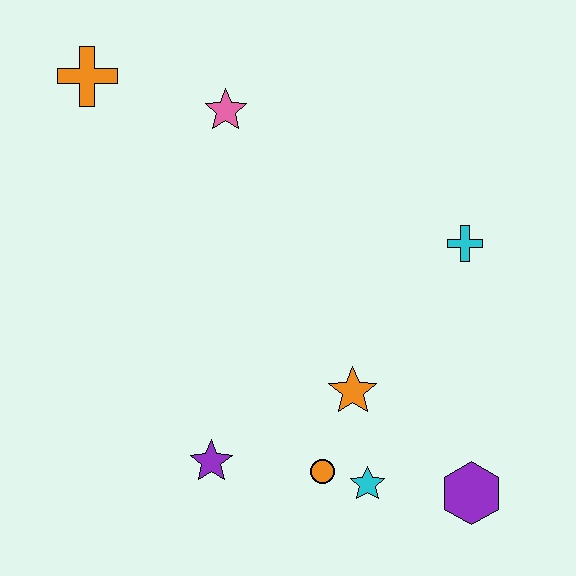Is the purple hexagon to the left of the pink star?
No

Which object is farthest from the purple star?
The orange cross is farthest from the purple star.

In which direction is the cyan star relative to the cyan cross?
The cyan star is below the cyan cross.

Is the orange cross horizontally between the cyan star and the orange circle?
No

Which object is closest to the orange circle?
The cyan star is closest to the orange circle.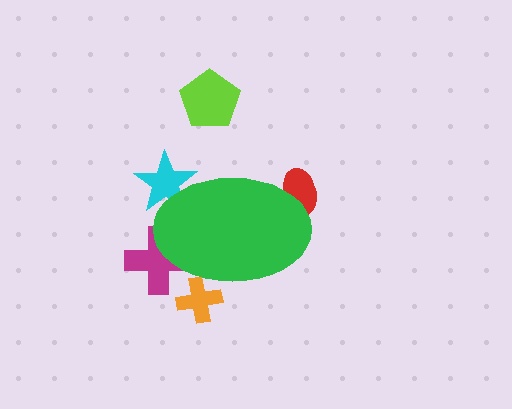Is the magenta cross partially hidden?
Yes, the magenta cross is partially hidden behind the green ellipse.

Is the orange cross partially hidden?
Yes, the orange cross is partially hidden behind the green ellipse.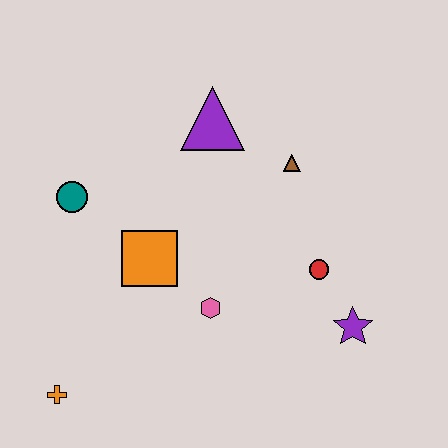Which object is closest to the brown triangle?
The purple triangle is closest to the brown triangle.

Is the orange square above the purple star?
Yes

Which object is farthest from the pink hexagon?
The purple triangle is farthest from the pink hexagon.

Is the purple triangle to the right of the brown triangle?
No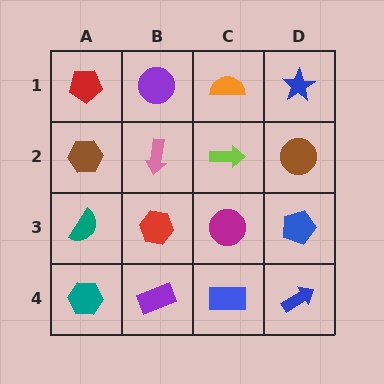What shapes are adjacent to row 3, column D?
A brown circle (row 2, column D), a blue arrow (row 4, column D), a magenta circle (row 3, column C).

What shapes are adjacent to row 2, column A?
A red pentagon (row 1, column A), a teal semicircle (row 3, column A), a pink arrow (row 2, column B).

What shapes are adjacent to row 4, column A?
A teal semicircle (row 3, column A), a purple rectangle (row 4, column B).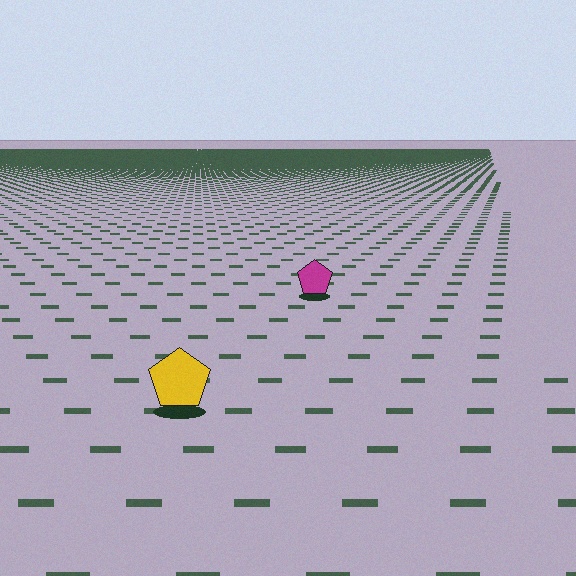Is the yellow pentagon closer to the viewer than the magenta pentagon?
Yes. The yellow pentagon is closer — you can tell from the texture gradient: the ground texture is coarser near it.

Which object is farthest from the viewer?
The magenta pentagon is farthest from the viewer. It appears smaller and the ground texture around it is denser.